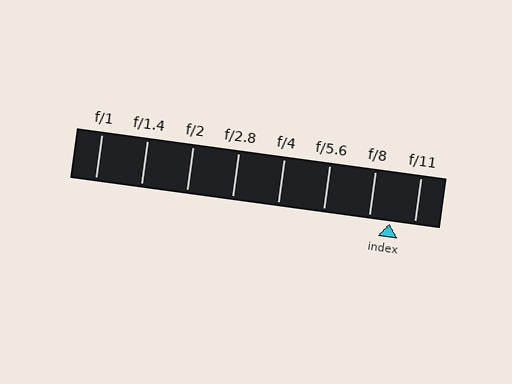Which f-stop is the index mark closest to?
The index mark is closest to f/8.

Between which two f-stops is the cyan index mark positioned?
The index mark is between f/8 and f/11.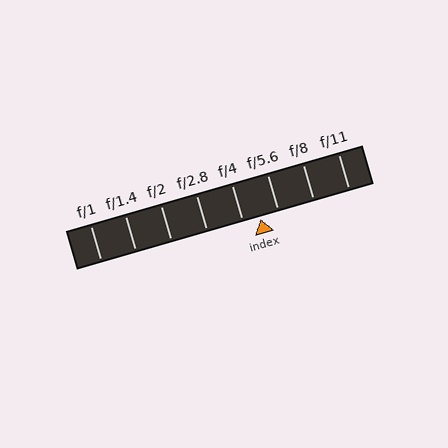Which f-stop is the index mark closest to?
The index mark is closest to f/4.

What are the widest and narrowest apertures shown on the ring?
The widest aperture shown is f/1 and the narrowest is f/11.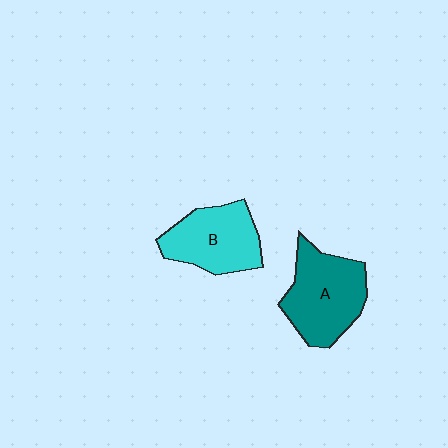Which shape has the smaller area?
Shape B (cyan).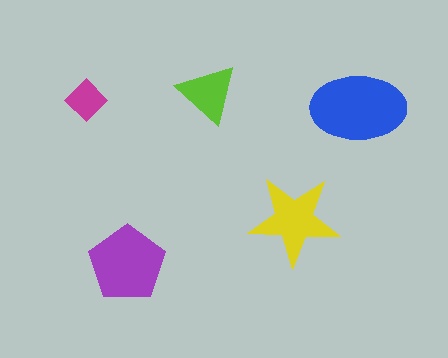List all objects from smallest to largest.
The magenta diamond, the lime triangle, the yellow star, the purple pentagon, the blue ellipse.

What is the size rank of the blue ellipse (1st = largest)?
1st.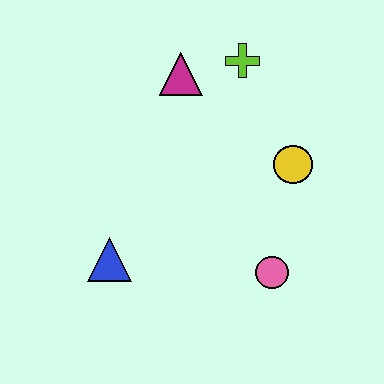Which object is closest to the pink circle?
The yellow circle is closest to the pink circle.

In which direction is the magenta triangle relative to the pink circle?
The magenta triangle is above the pink circle.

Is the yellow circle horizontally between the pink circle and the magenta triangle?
No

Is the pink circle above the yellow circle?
No